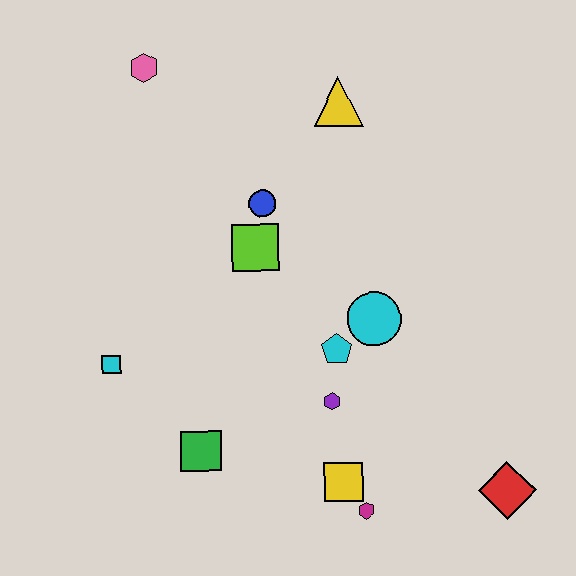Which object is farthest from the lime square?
The red diamond is farthest from the lime square.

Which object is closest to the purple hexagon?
The cyan pentagon is closest to the purple hexagon.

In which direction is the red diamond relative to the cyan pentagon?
The red diamond is to the right of the cyan pentagon.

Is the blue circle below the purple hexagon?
No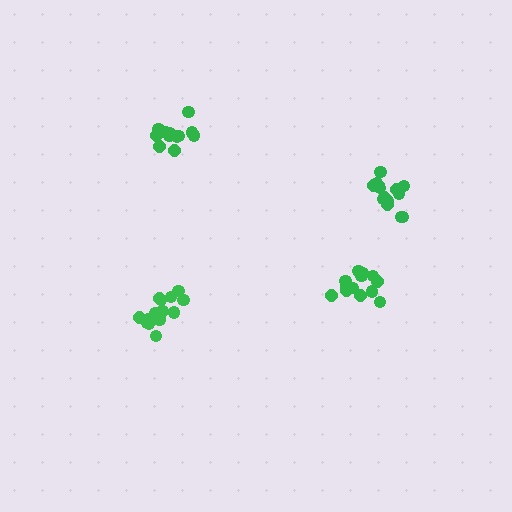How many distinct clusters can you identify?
There are 4 distinct clusters.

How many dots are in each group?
Group 1: 13 dots, Group 2: 15 dots, Group 3: 15 dots, Group 4: 13 dots (56 total).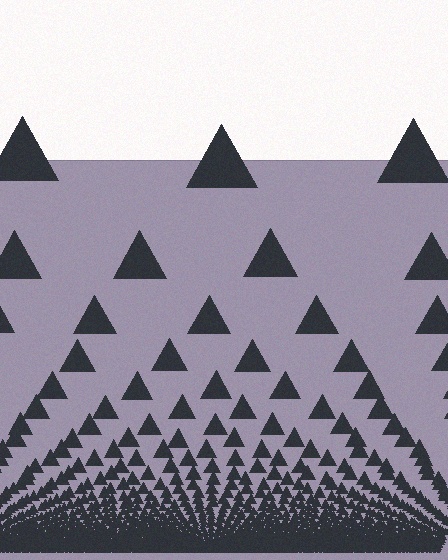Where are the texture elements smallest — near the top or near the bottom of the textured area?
Near the bottom.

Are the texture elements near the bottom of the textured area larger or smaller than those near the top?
Smaller. The gradient is inverted — elements near the bottom are smaller and denser.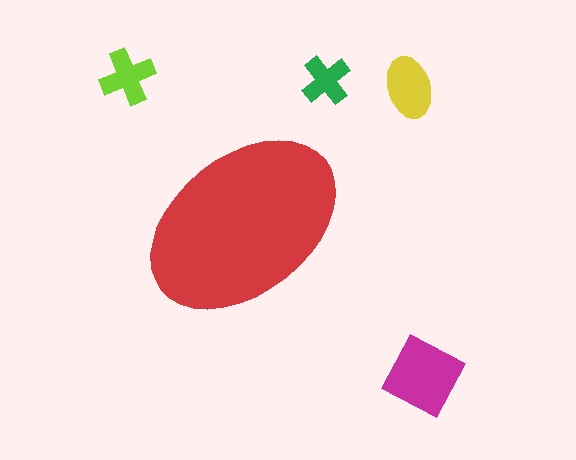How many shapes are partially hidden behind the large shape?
0 shapes are partially hidden.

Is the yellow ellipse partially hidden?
No, the yellow ellipse is fully visible.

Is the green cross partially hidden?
No, the green cross is fully visible.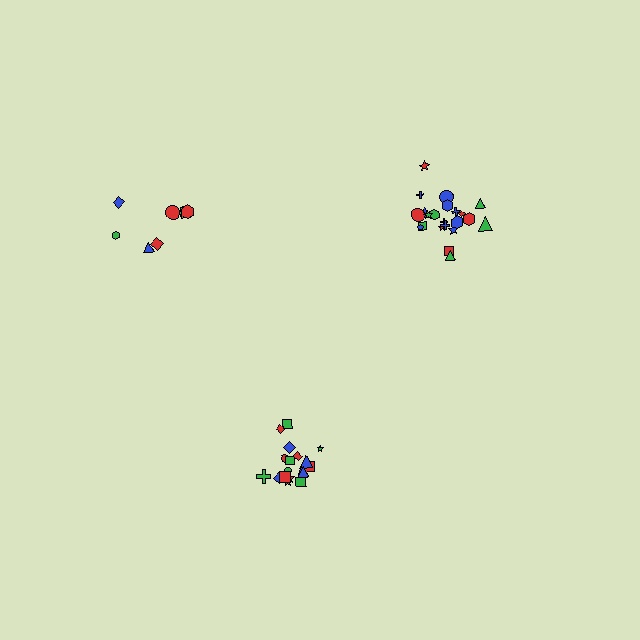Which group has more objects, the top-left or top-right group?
The top-right group.